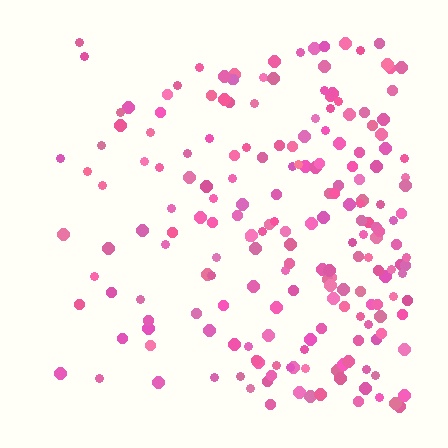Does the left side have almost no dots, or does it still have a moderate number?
Still a moderate number, just noticeably fewer than the right.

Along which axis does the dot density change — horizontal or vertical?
Horizontal.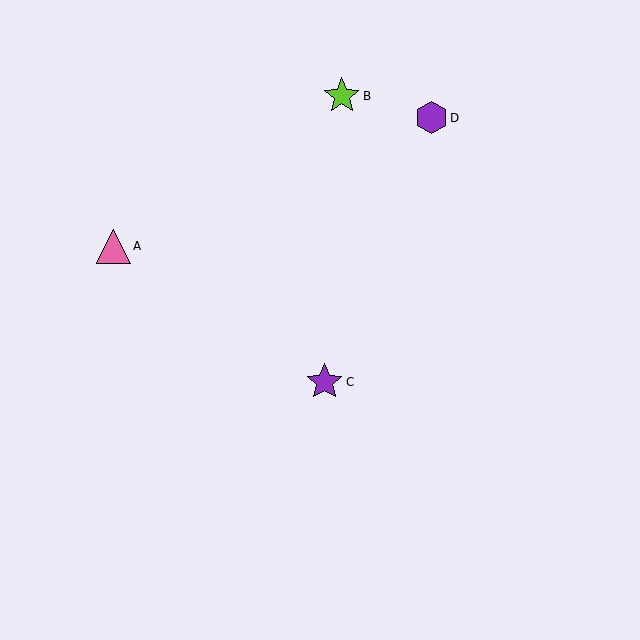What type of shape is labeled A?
Shape A is a pink triangle.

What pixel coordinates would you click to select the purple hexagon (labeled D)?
Click at (431, 118) to select the purple hexagon D.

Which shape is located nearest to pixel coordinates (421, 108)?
The purple hexagon (labeled D) at (431, 118) is nearest to that location.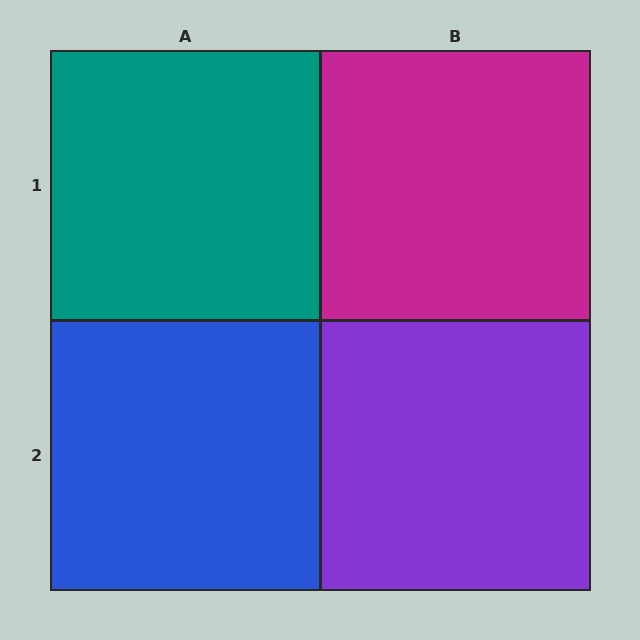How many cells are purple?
1 cell is purple.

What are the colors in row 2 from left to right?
Blue, purple.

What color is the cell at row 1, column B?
Magenta.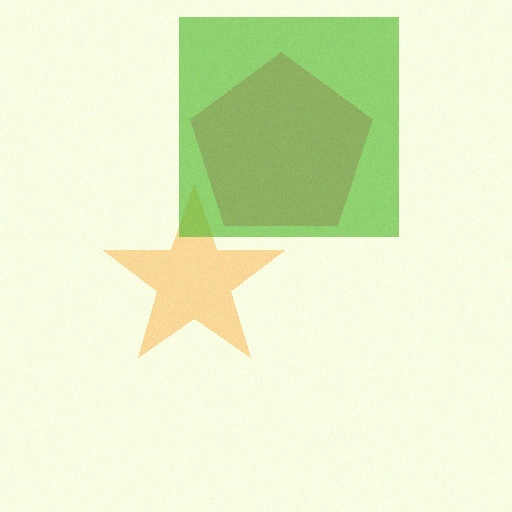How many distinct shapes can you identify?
There are 3 distinct shapes: a pink pentagon, an orange star, a lime square.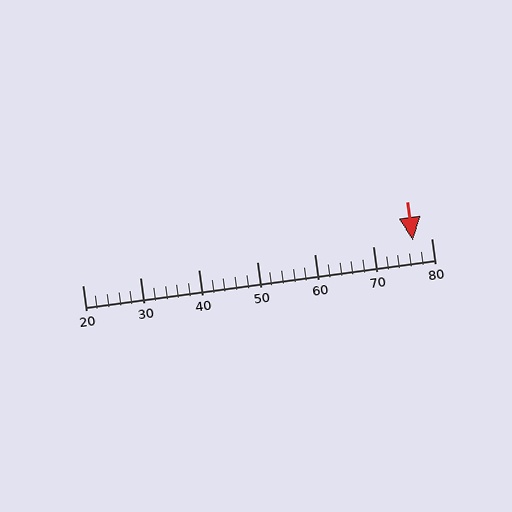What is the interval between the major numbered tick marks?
The major tick marks are spaced 10 units apart.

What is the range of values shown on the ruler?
The ruler shows values from 20 to 80.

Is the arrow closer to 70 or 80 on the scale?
The arrow is closer to 80.